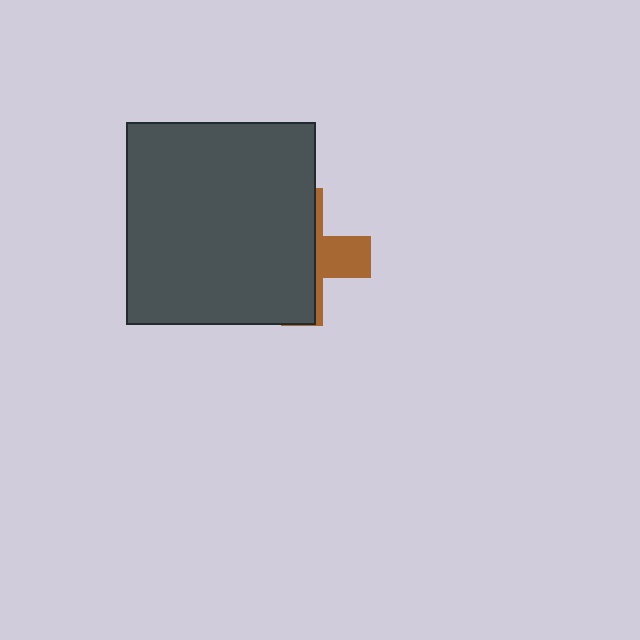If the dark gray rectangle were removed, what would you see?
You would see the complete brown cross.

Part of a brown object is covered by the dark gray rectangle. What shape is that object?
It is a cross.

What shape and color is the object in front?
The object in front is a dark gray rectangle.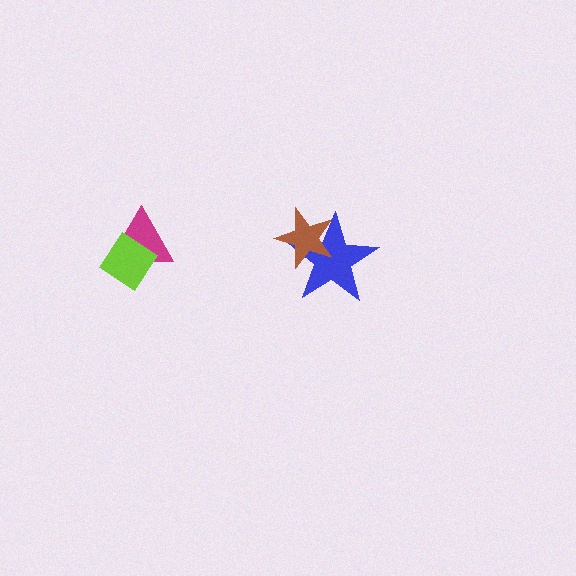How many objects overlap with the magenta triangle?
1 object overlaps with the magenta triangle.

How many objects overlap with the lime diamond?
1 object overlaps with the lime diamond.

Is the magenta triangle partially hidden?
Yes, it is partially covered by another shape.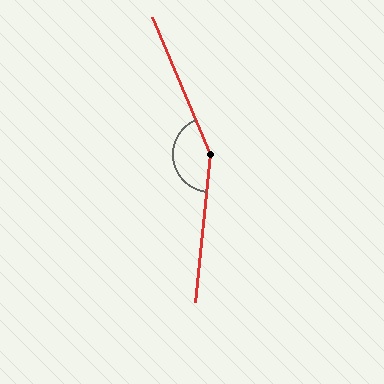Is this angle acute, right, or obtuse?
It is obtuse.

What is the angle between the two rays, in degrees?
Approximately 151 degrees.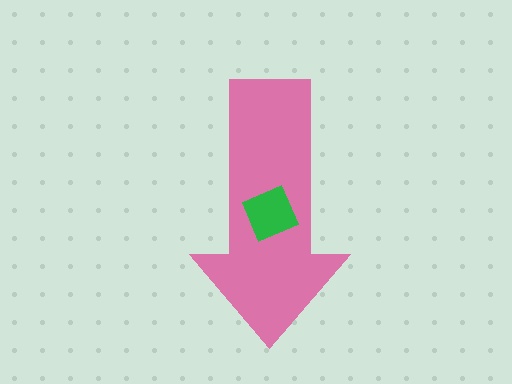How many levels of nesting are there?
2.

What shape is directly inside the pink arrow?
The green diamond.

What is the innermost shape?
The green diamond.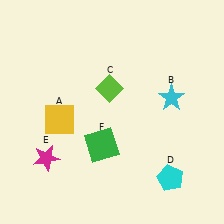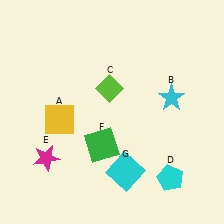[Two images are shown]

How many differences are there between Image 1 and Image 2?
There is 1 difference between the two images.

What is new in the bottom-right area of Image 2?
A cyan square (G) was added in the bottom-right area of Image 2.